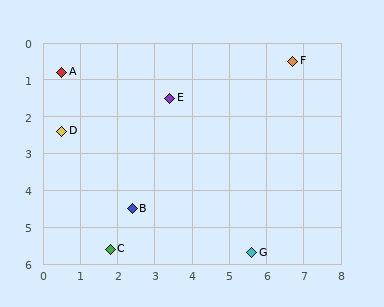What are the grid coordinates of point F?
Point F is at approximately (6.7, 0.5).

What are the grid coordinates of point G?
Point G is at approximately (5.6, 5.7).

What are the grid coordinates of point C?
Point C is at approximately (1.8, 5.6).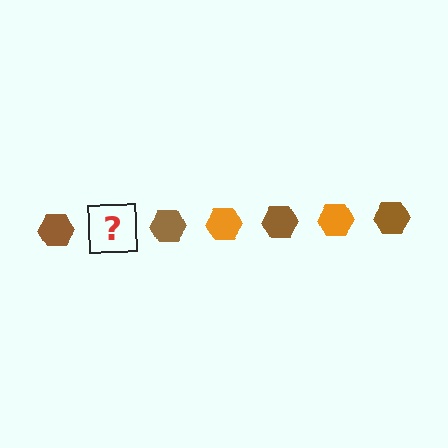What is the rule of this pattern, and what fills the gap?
The rule is that the pattern cycles through brown, orange hexagons. The gap should be filled with an orange hexagon.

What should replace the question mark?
The question mark should be replaced with an orange hexagon.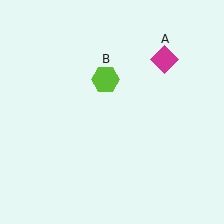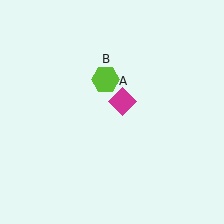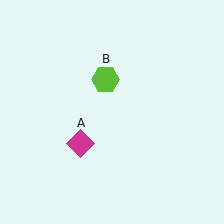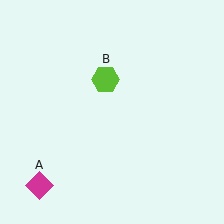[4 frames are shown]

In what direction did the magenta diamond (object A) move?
The magenta diamond (object A) moved down and to the left.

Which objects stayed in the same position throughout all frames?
Lime hexagon (object B) remained stationary.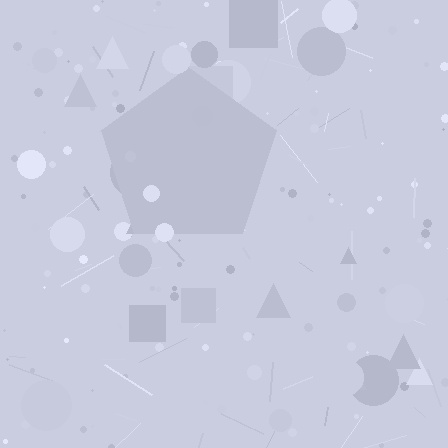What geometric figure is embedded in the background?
A pentagon is embedded in the background.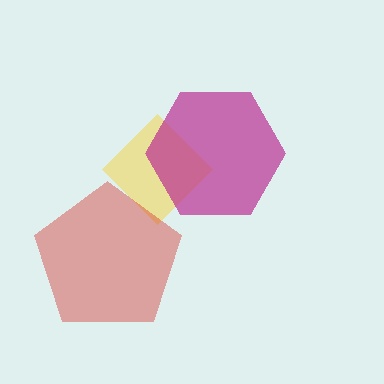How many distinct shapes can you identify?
There are 3 distinct shapes: a yellow diamond, a magenta hexagon, a red pentagon.